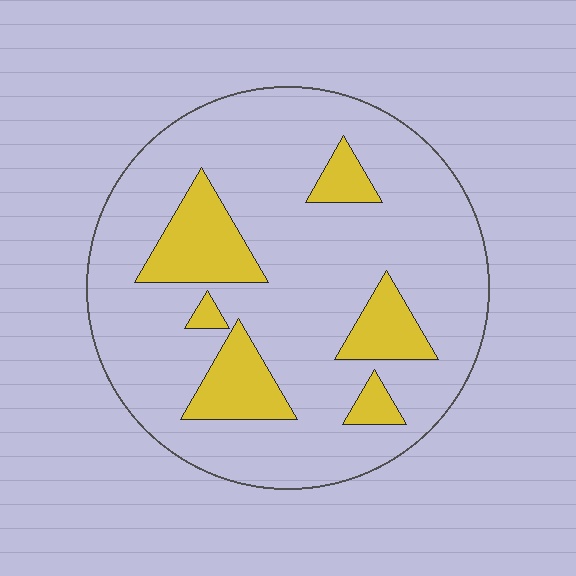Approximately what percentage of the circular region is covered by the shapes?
Approximately 20%.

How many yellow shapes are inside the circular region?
6.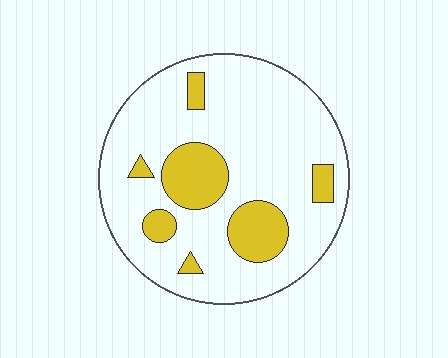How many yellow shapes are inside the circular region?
7.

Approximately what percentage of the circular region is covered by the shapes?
Approximately 20%.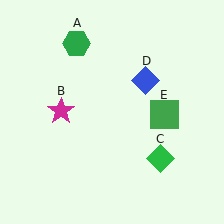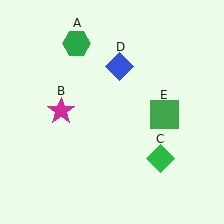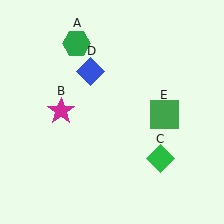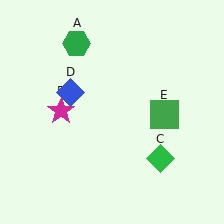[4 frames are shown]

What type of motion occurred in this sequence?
The blue diamond (object D) rotated counterclockwise around the center of the scene.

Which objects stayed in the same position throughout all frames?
Green hexagon (object A) and magenta star (object B) and green diamond (object C) and green square (object E) remained stationary.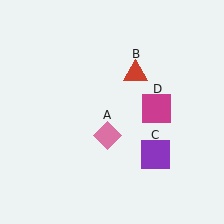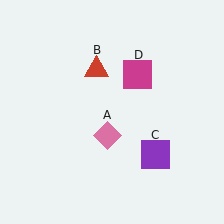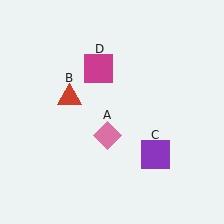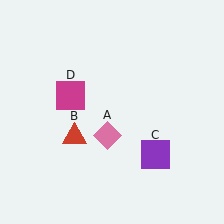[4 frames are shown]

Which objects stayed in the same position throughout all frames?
Pink diamond (object A) and purple square (object C) remained stationary.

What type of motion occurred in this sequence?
The red triangle (object B), magenta square (object D) rotated counterclockwise around the center of the scene.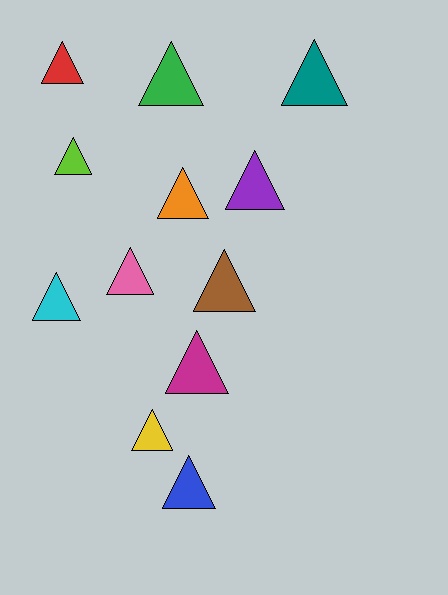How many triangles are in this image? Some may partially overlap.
There are 12 triangles.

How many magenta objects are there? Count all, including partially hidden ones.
There is 1 magenta object.